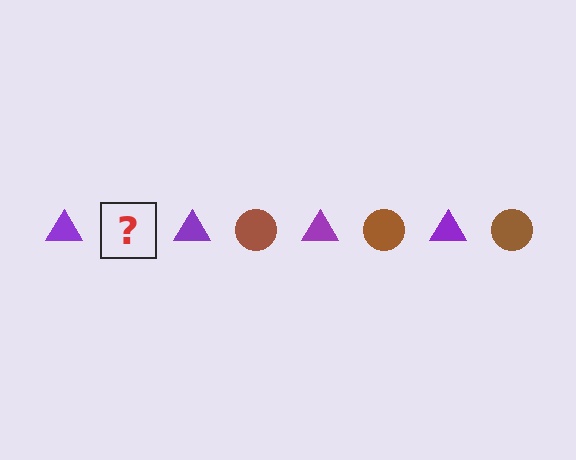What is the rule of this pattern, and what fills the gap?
The rule is that the pattern alternates between purple triangle and brown circle. The gap should be filled with a brown circle.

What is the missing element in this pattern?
The missing element is a brown circle.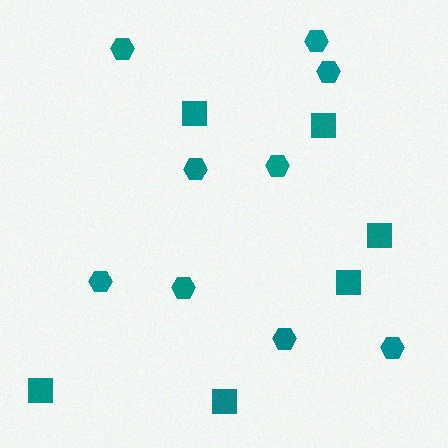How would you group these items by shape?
There are 2 groups: one group of squares (6) and one group of hexagons (9).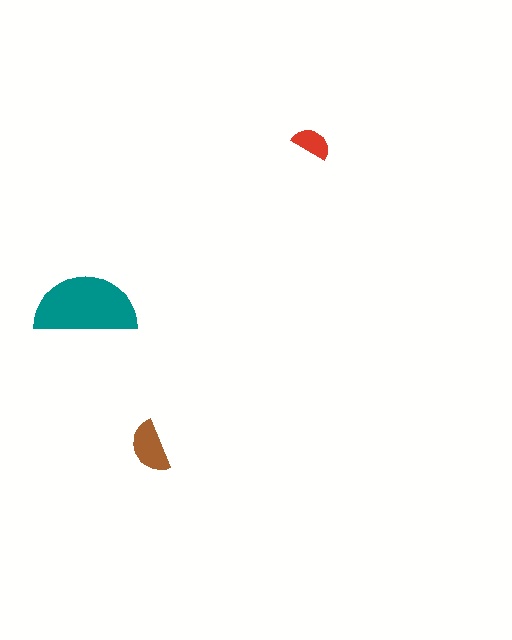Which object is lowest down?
The brown semicircle is bottommost.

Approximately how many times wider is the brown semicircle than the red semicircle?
About 1.5 times wider.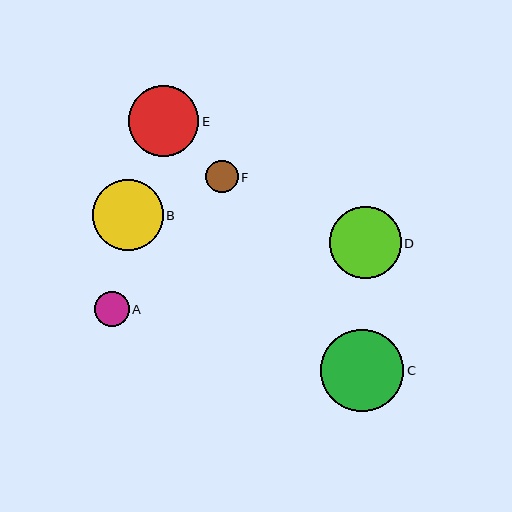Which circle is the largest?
Circle C is the largest with a size of approximately 83 pixels.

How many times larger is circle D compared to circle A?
Circle D is approximately 2.1 times the size of circle A.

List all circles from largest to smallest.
From largest to smallest: C, D, E, B, A, F.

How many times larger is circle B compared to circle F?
Circle B is approximately 2.2 times the size of circle F.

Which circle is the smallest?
Circle F is the smallest with a size of approximately 33 pixels.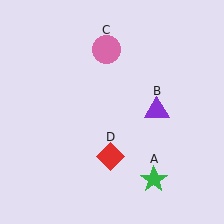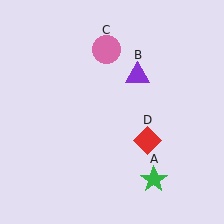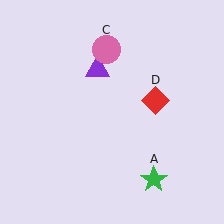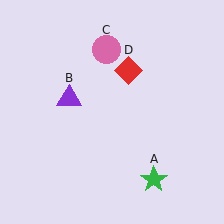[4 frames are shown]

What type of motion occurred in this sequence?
The purple triangle (object B), red diamond (object D) rotated counterclockwise around the center of the scene.